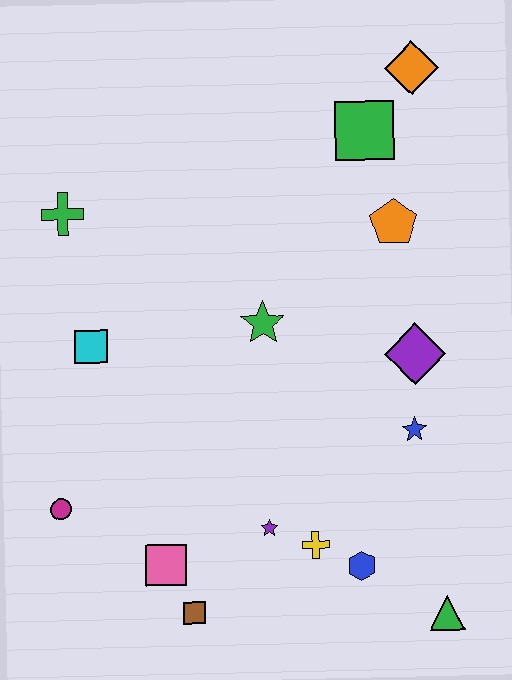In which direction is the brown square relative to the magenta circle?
The brown square is to the right of the magenta circle.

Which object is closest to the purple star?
The yellow cross is closest to the purple star.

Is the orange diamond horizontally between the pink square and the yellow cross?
No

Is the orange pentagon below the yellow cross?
No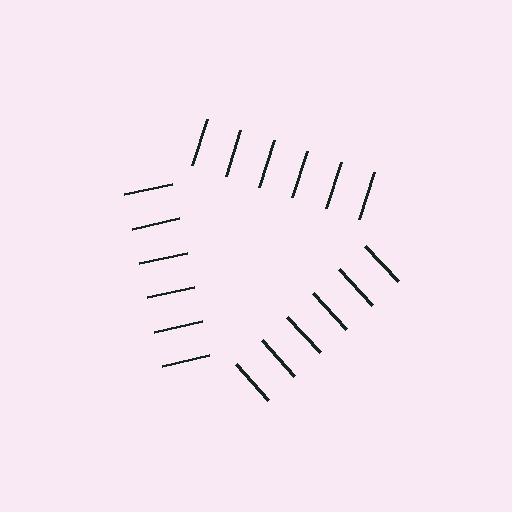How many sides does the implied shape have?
3 sides — the line-ends trace a triangle.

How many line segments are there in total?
18 — 6 along each of the 3 edges.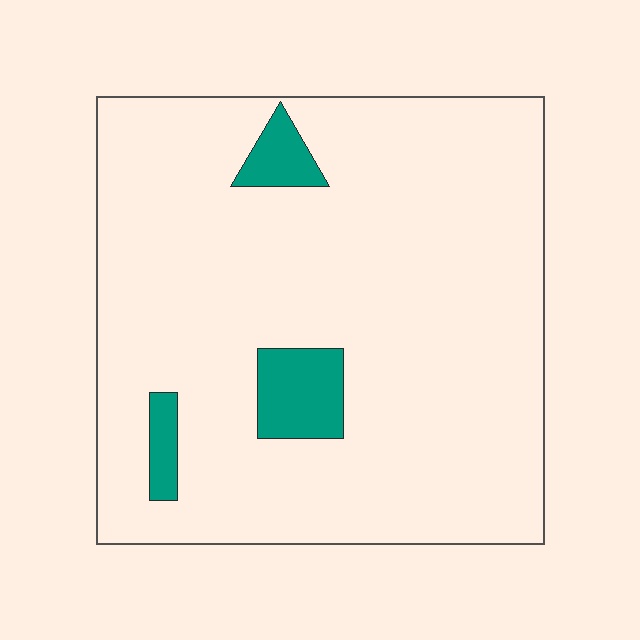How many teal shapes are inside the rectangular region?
3.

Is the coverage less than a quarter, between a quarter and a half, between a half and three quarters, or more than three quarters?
Less than a quarter.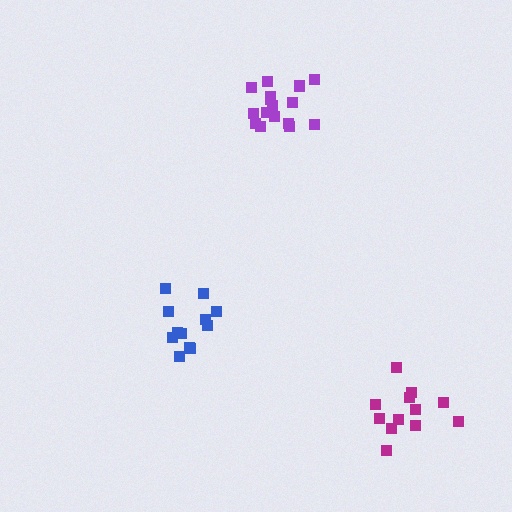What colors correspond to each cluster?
The clusters are colored: purple, magenta, blue.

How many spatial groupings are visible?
There are 3 spatial groupings.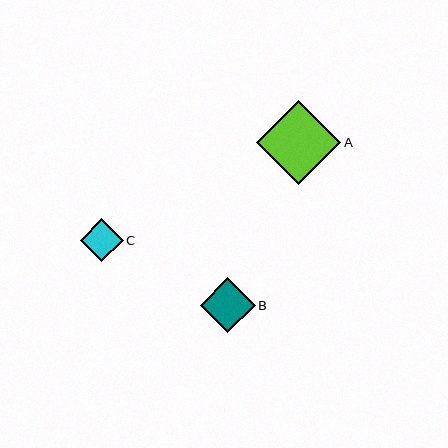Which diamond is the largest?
Diamond A is the largest with a size of approximately 84 pixels.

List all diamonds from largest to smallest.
From largest to smallest: A, B, C.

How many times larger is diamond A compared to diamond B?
Diamond A is approximately 1.5 times the size of diamond B.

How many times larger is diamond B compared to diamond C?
Diamond B is approximately 1.3 times the size of diamond C.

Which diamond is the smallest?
Diamond C is the smallest with a size of approximately 43 pixels.